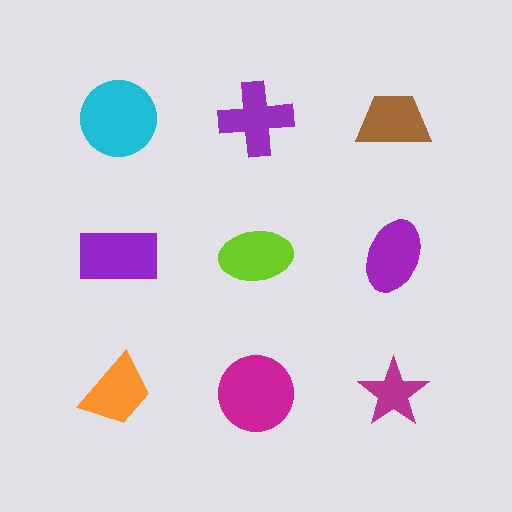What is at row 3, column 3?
A magenta star.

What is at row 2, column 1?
A purple rectangle.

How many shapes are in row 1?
3 shapes.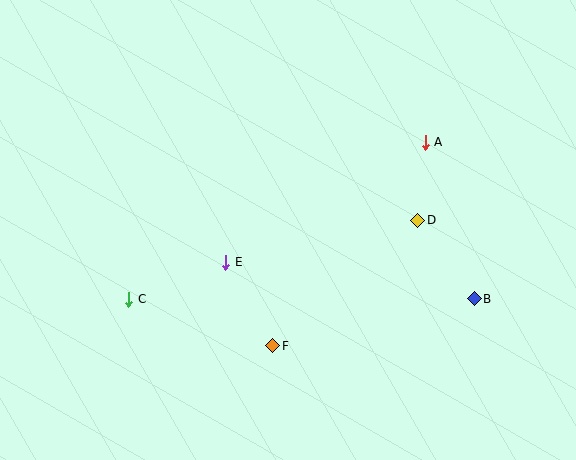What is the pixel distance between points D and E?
The distance between D and E is 197 pixels.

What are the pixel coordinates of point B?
Point B is at (474, 299).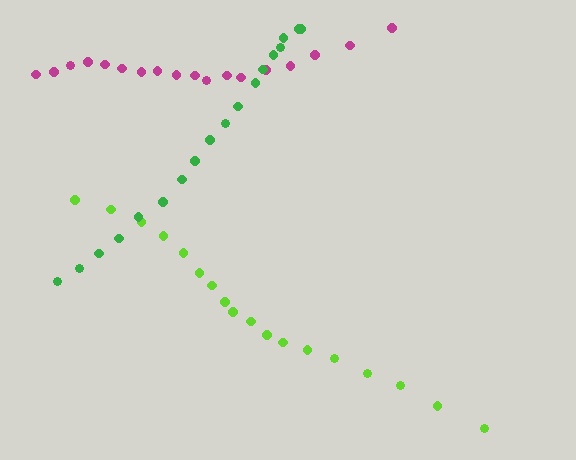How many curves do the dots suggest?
There are 3 distinct paths.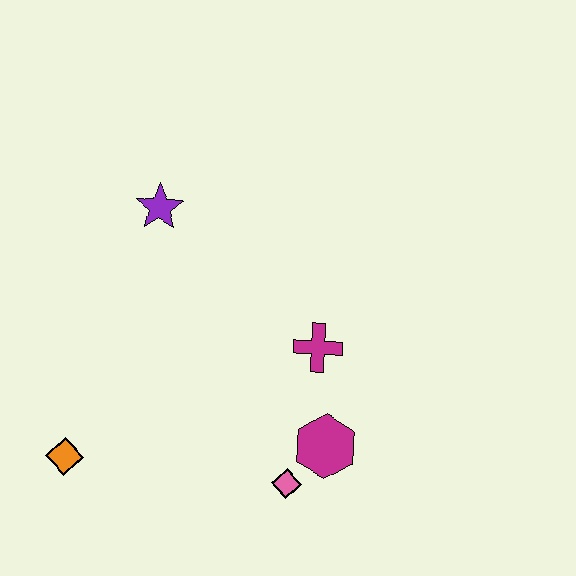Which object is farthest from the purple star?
The pink diamond is farthest from the purple star.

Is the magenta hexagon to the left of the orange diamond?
No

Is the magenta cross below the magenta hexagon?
No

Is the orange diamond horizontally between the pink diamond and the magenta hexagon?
No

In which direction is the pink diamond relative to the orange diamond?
The pink diamond is to the right of the orange diamond.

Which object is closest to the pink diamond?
The magenta hexagon is closest to the pink diamond.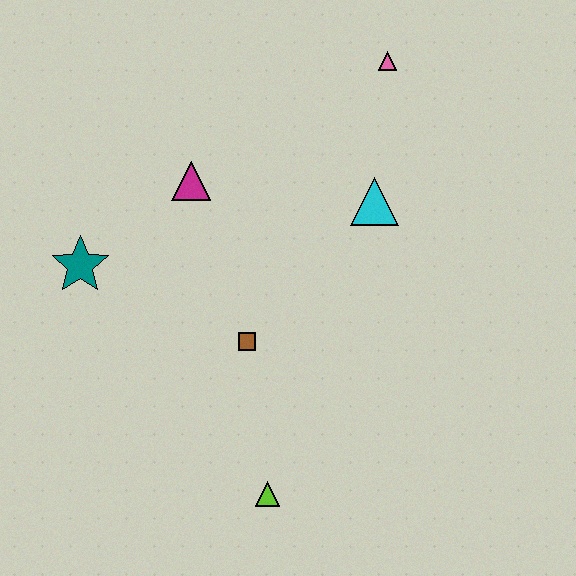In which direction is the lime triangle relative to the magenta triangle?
The lime triangle is below the magenta triangle.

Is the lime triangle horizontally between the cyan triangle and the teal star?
Yes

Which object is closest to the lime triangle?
The brown square is closest to the lime triangle.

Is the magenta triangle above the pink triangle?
No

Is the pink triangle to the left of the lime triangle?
No